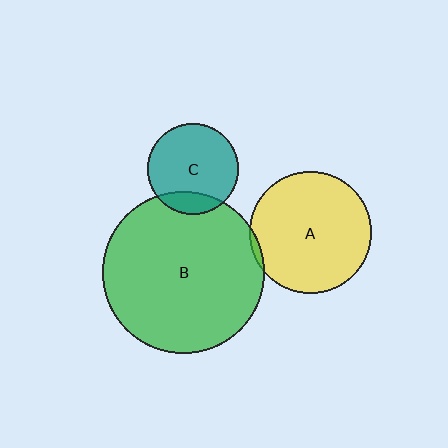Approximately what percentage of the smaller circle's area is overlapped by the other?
Approximately 15%.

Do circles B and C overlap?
Yes.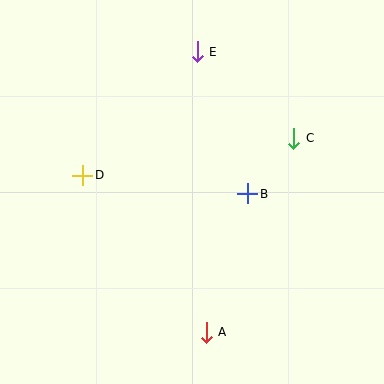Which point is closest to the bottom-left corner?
Point A is closest to the bottom-left corner.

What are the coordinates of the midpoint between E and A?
The midpoint between E and A is at (202, 192).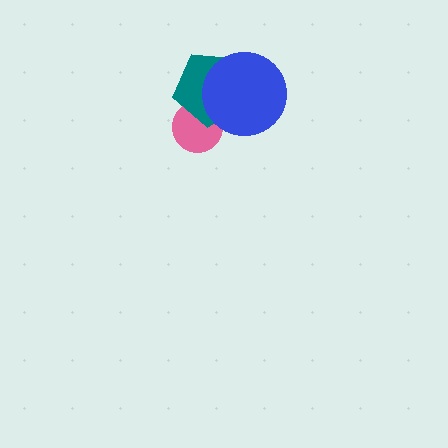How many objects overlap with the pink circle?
2 objects overlap with the pink circle.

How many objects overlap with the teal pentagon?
2 objects overlap with the teal pentagon.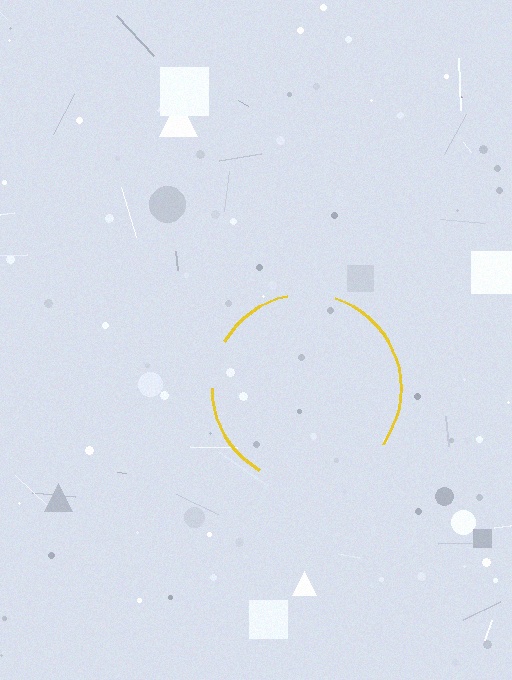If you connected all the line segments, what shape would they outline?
They would outline a circle.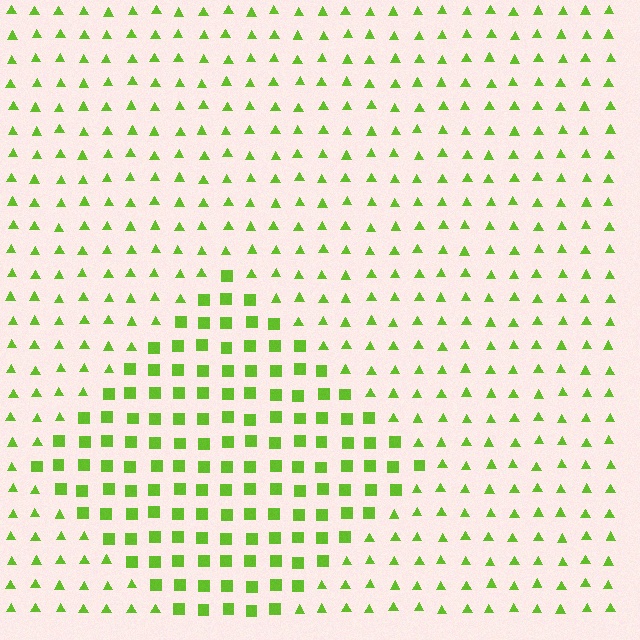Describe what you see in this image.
The image is filled with small lime elements arranged in a uniform grid. A diamond-shaped region contains squares, while the surrounding area contains triangles. The boundary is defined purely by the change in element shape.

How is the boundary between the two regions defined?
The boundary is defined by a change in element shape: squares inside vs. triangles outside. All elements share the same color and spacing.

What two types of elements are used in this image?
The image uses squares inside the diamond region and triangles outside it.